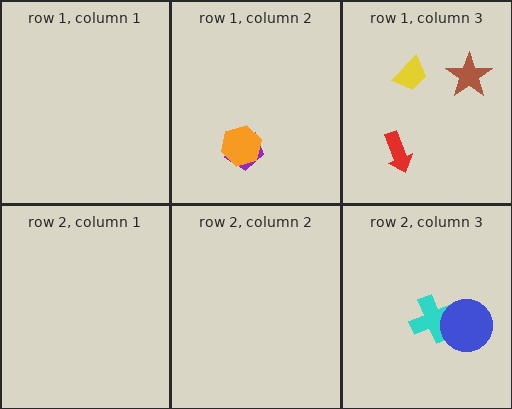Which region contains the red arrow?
The row 1, column 3 region.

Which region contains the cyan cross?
The row 2, column 3 region.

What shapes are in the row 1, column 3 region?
The brown star, the red arrow, the yellow trapezoid.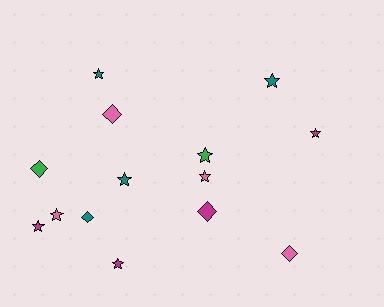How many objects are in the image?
There are 14 objects.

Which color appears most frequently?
Magenta, with 4 objects.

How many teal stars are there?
There are 3 teal stars.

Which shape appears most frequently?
Star, with 9 objects.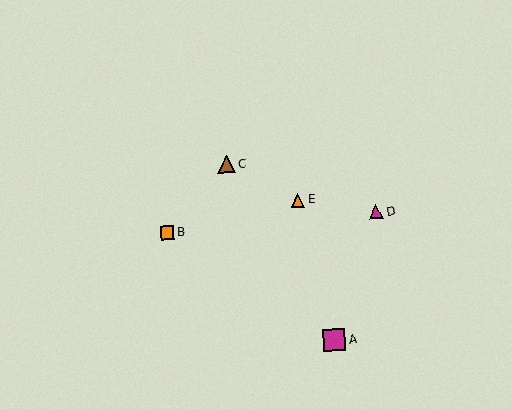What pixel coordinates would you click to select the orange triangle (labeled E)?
Click at (298, 200) to select the orange triangle E.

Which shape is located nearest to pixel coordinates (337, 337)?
The magenta square (labeled A) at (334, 340) is nearest to that location.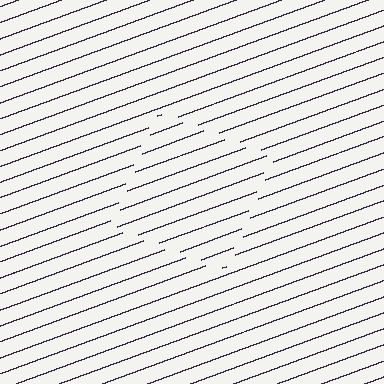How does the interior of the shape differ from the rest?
The interior of the shape contains the same grating, shifted by half a period — the contour is defined by the phase discontinuity where line-ends from the inner and outer gratings abut.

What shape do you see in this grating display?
An illusory square. The interior of the shape contains the same grating, shifted by half a period — the contour is defined by the phase discontinuity where line-ends from the inner and outer gratings abut.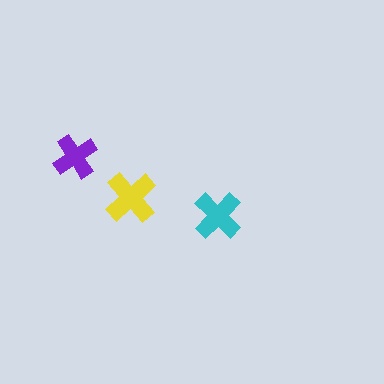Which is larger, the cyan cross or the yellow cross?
The yellow one.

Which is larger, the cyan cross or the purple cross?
The cyan one.